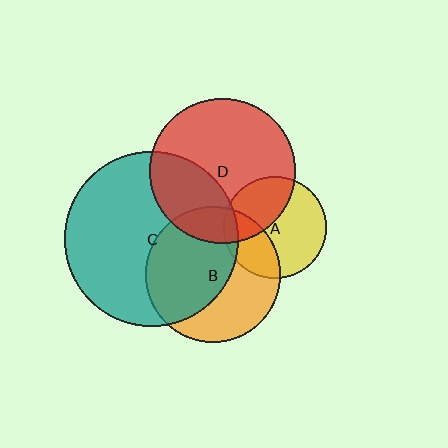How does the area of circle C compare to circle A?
Approximately 2.9 times.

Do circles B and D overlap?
Yes.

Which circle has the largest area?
Circle C (teal).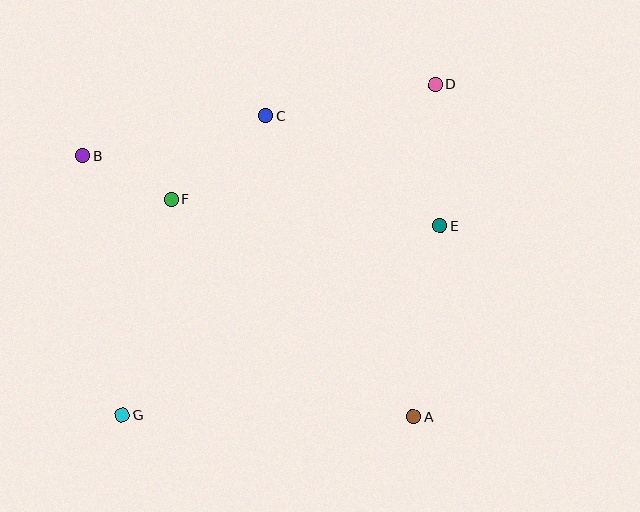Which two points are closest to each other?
Points B and F are closest to each other.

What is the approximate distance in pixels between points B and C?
The distance between B and C is approximately 188 pixels.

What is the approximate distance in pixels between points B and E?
The distance between B and E is approximately 365 pixels.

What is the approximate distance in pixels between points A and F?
The distance between A and F is approximately 326 pixels.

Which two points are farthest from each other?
Points D and G are farthest from each other.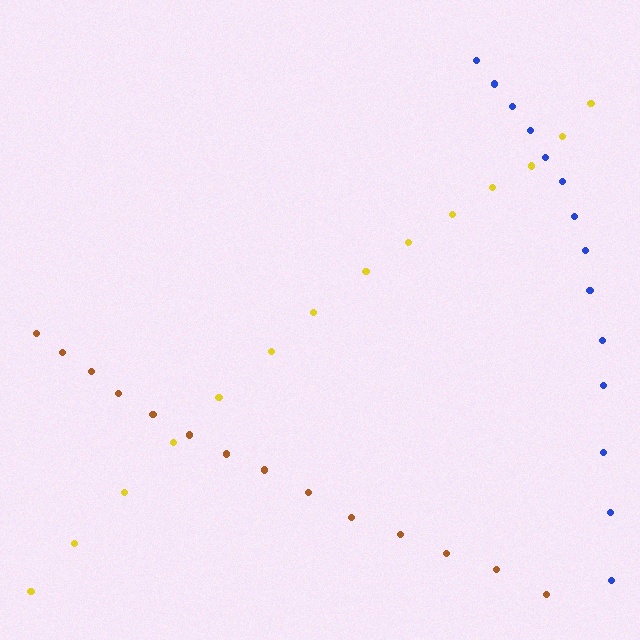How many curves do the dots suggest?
There are 3 distinct paths.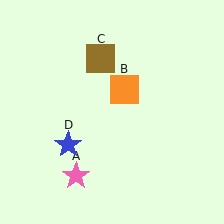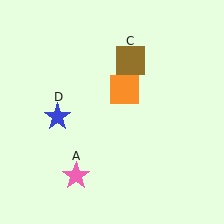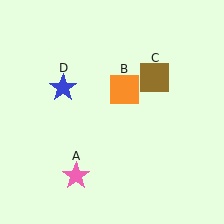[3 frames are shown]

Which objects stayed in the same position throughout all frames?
Pink star (object A) and orange square (object B) remained stationary.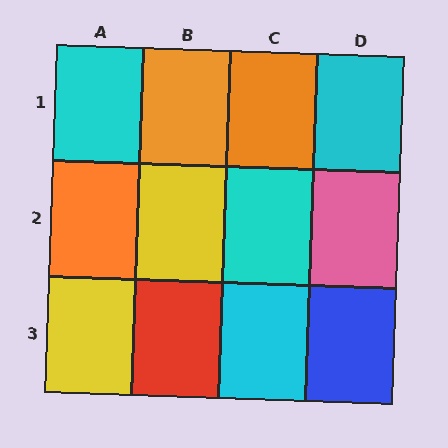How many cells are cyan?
4 cells are cyan.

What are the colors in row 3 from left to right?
Yellow, red, cyan, blue.